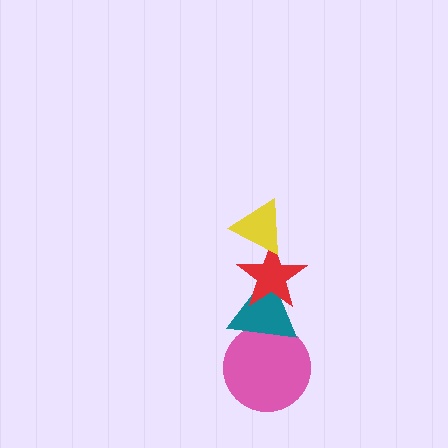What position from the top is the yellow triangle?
The yellow triangle is 1st from the top.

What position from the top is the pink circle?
The pink circle is 4th from the top.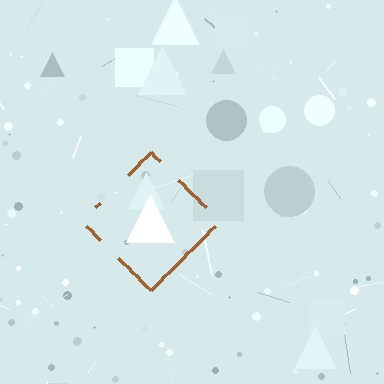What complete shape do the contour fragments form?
The contour fragments form a diamond.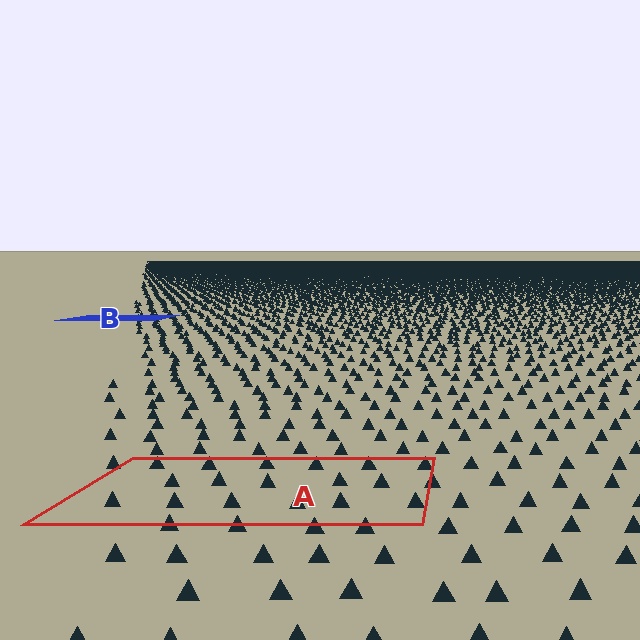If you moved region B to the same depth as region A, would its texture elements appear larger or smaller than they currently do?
They would appear larger. At a closer depth, the same texture elements are projected at a bigger on-screen size.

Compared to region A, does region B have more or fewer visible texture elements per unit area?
Region B has more texture elements per unit area — they are packed more densely because it is farther away.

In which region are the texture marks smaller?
The texture marks are smaller in region B, because it is farther away.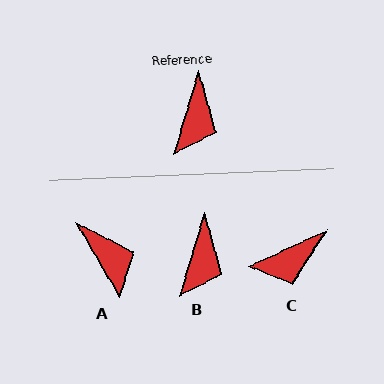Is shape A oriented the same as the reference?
No, it is off by about 47 degrees.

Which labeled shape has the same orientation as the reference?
B.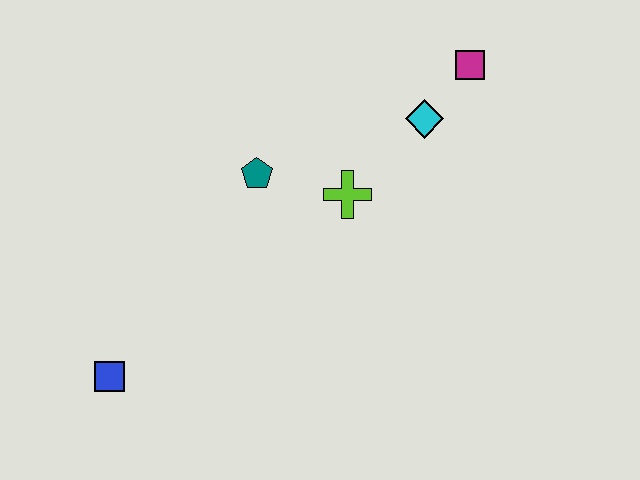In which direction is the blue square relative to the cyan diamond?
The blue square is to the left of the cyan diamond.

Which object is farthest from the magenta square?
The blue square is farthest from the magenta square.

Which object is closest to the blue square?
The teal pentagon is closest to the blue square.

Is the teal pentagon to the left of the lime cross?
Yes